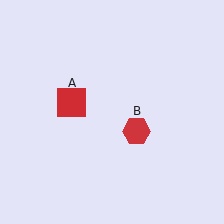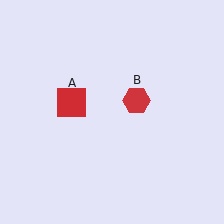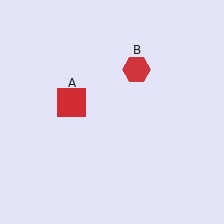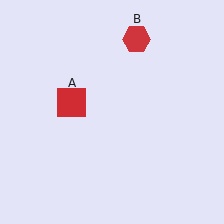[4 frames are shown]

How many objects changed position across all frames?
1 object changed position: red hexagon (object B).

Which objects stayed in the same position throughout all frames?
Red square (object A) remained stationary.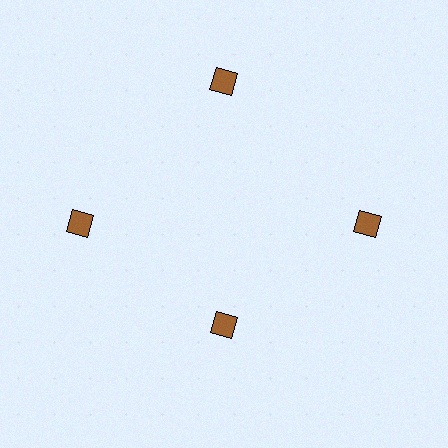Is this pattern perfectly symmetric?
No. The 4 brown diamonds are arranged in a ring, but one element near the 6 o'clock position is pulled inward toward the center, breaking the 4-fold rotational symmetry.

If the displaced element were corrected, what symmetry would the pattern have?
It would have 4-fold rotational symmetry — the pattern would map onto itself every 90 degrees.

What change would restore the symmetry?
The symmetry would be restored by moving it outward, back onto the ring so that all 4 diamonds sit at equal angles and equal distance from the center.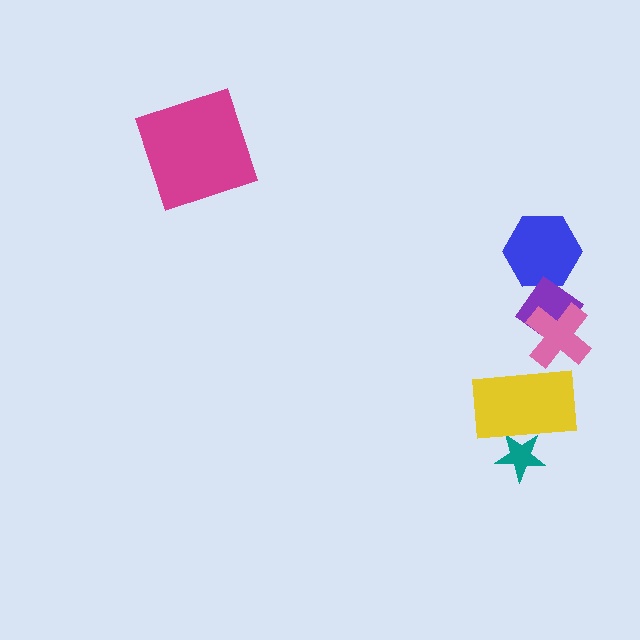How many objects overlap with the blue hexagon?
1 object overlaps with the blue hexagon.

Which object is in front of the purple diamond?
The pink cross is in front of the purple diamond.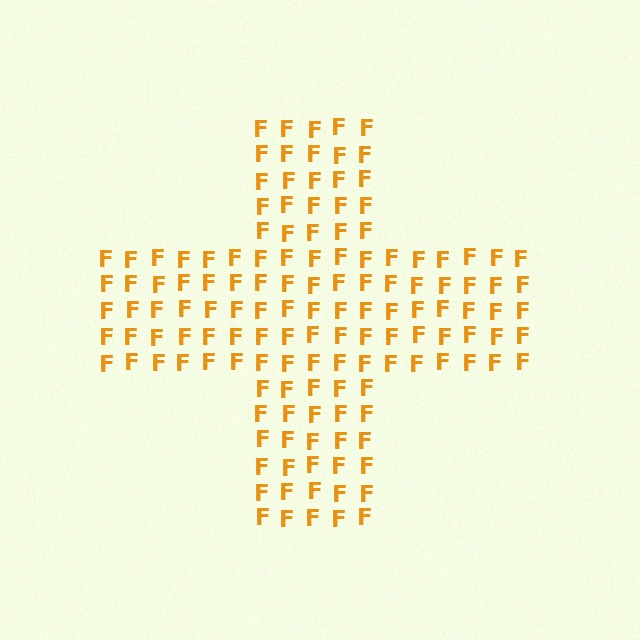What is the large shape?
The large shape is a cross.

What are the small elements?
The small elements are letter F's.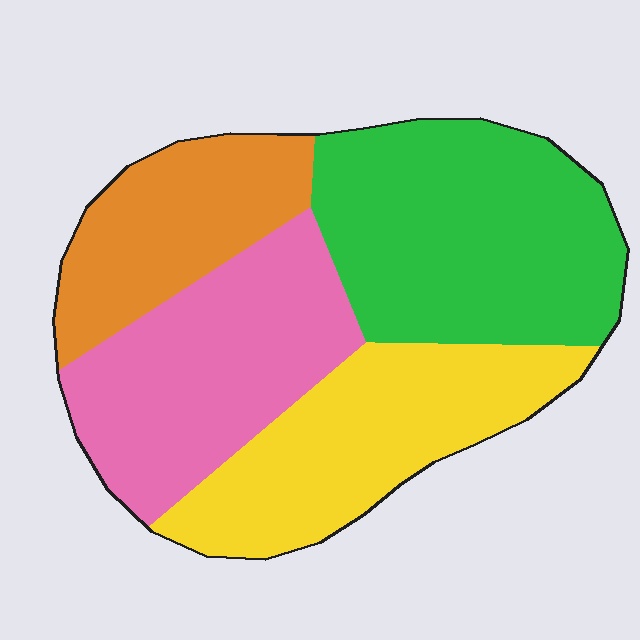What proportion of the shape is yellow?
Yellow takes up less than a quarter of the shape.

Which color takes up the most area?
Green, at roughly 30%.